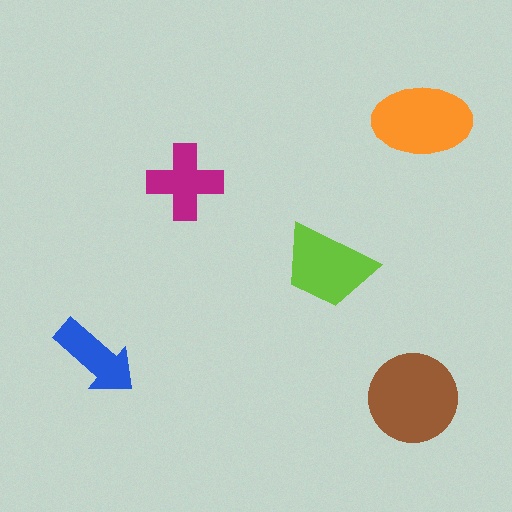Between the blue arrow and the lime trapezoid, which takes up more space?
The lime trapezoid.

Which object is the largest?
The brown circle.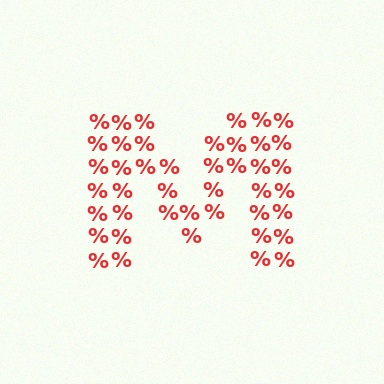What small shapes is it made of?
It is made of small percent signs.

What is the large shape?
The large shape is the letter M.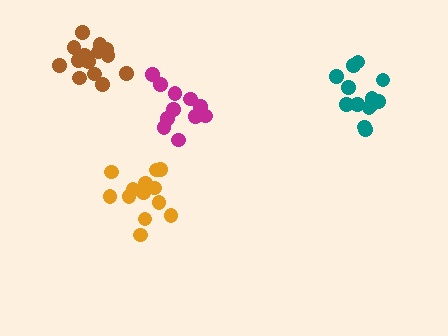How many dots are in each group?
Group 1: 12 dots, Group 2: 14 dots, Group 3: 13 dots, Group 4: 13 dots (52 total).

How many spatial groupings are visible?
There are 4 spatial groupings.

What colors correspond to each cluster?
The clusters are colored: magenta, brown, teal, orange.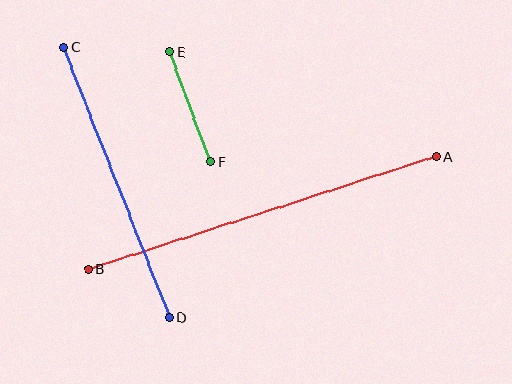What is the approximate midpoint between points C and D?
The midpoint is at approximately (117, 182) pixels.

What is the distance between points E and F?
The distance is approximately 117 pixels.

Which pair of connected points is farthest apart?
Points A and B are farthest apart.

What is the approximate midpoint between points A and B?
The midpoint is at approximately (262, 213) pixels.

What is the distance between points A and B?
The distance is approximately 365 pixels.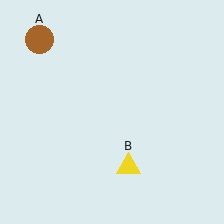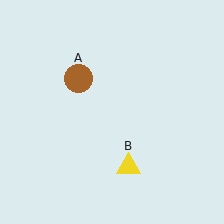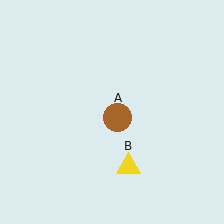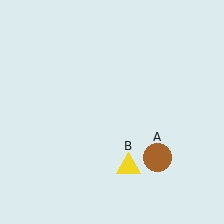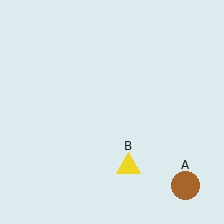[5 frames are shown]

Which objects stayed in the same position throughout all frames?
Yellow triangle (object B) remained stationary.